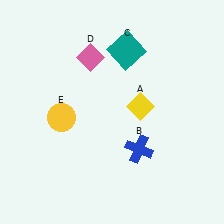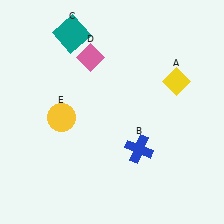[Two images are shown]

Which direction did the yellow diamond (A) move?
The yellow diamond (A) moved right.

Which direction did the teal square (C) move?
The teal square (C) moved left.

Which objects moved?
The objects that moved are: the yellow diamond (A), the teal square (C).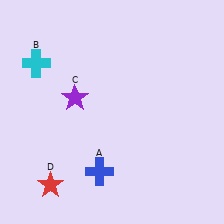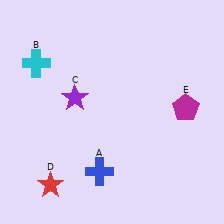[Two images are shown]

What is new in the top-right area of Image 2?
A magenta pentagon (E) was added in the top-right area of Image 2.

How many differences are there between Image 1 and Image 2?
There is 1 difference between the two images.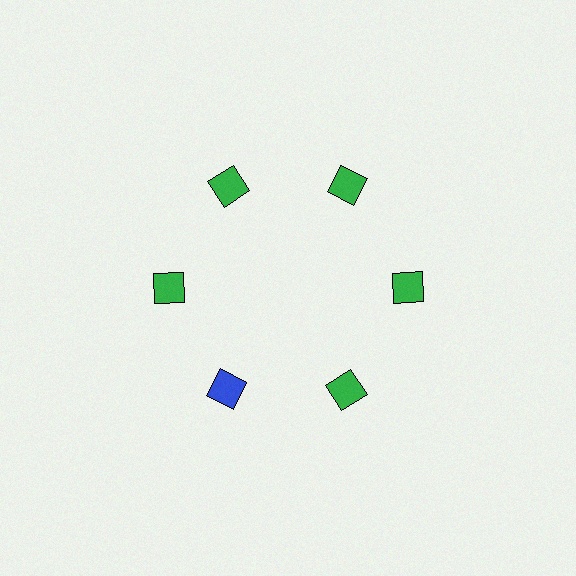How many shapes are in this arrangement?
There are 6 shapes arranged in a ring pattern.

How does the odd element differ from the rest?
It has a different color: blue instead of green.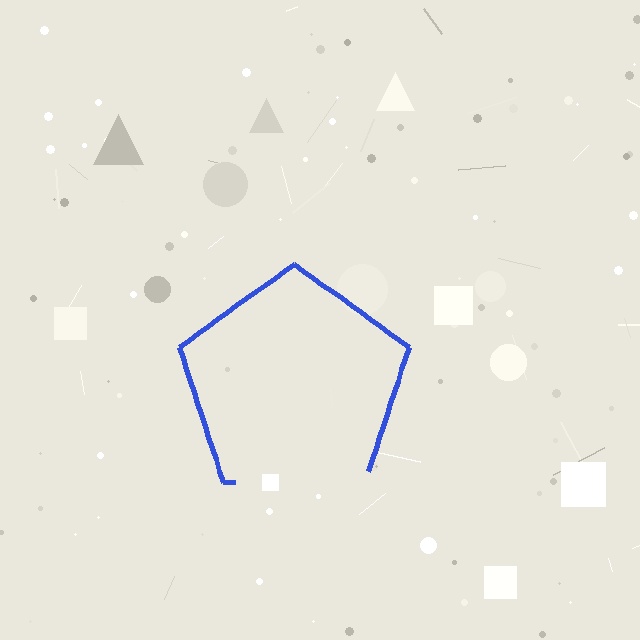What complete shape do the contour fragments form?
The contour fragments form a pentagon.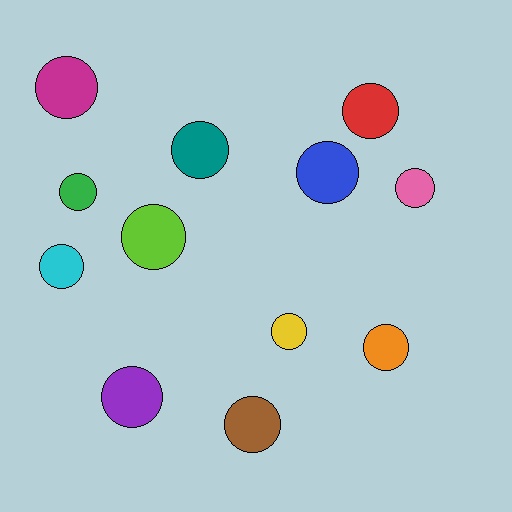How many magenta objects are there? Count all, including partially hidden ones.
There is 1 magenta object.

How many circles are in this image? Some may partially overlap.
There are 12 circles.